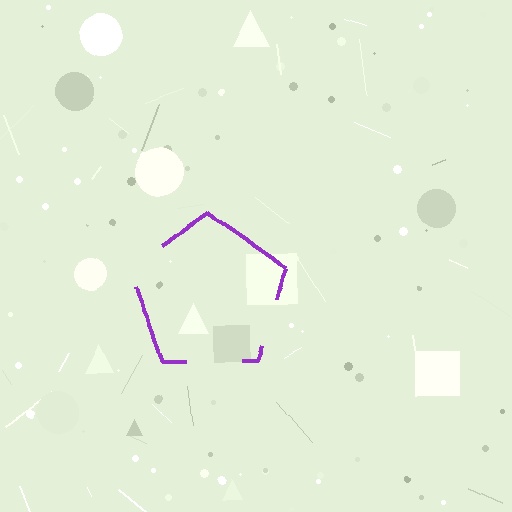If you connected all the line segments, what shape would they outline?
They would outline a pentagon.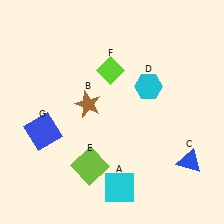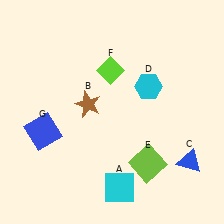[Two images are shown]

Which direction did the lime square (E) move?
The lime square (E) moved right.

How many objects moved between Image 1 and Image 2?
1 object moved between the two images.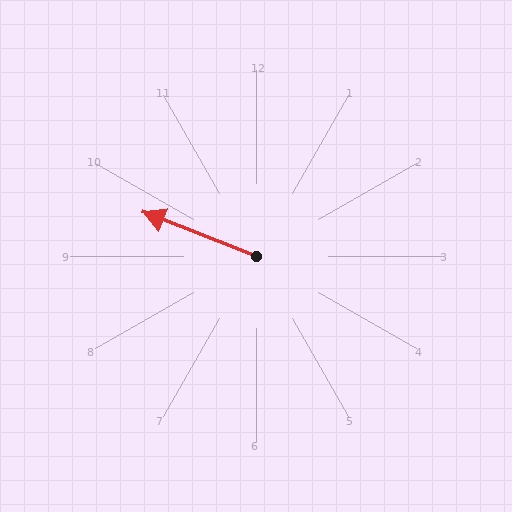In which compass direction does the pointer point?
West.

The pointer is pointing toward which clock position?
Roughly 10 o'clock.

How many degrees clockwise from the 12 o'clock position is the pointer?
Approximately 291 degrees.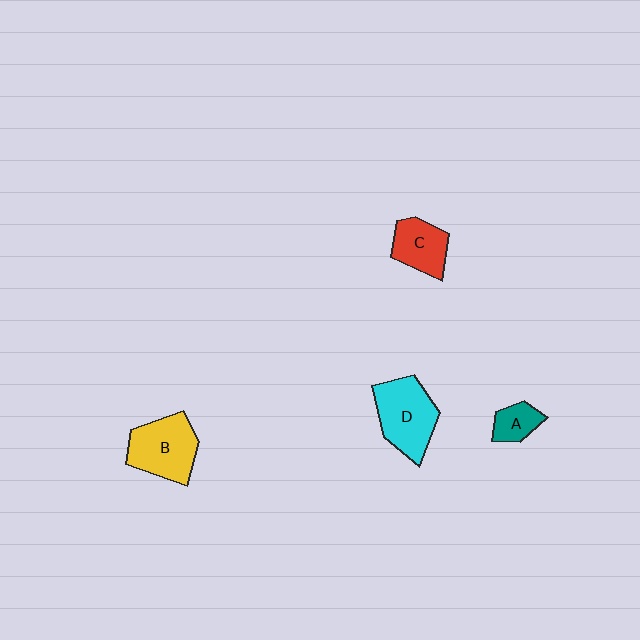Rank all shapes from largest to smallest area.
From largest to smallest: D (cyan), B (yellow), C (red), A (teal).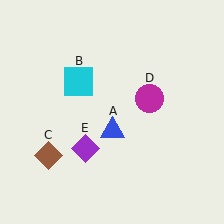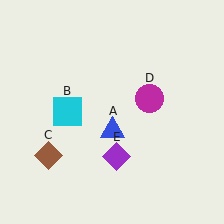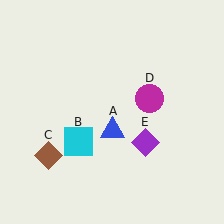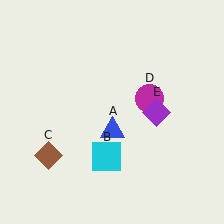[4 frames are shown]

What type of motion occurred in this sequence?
The cyan square (object B), purple diamond (object E) rotated counterclockwise around the center of the scene.